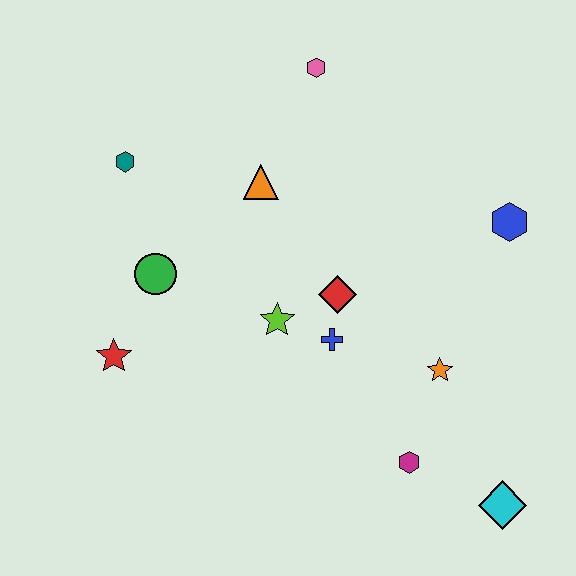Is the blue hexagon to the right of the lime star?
Yes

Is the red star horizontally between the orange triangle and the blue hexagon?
No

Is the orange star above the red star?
No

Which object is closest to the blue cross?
The red diamond is closest to the blue cross.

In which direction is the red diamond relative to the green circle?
The red diamond is to the right of the green circle.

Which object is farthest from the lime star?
The cyan diamond is farthest from the lime star.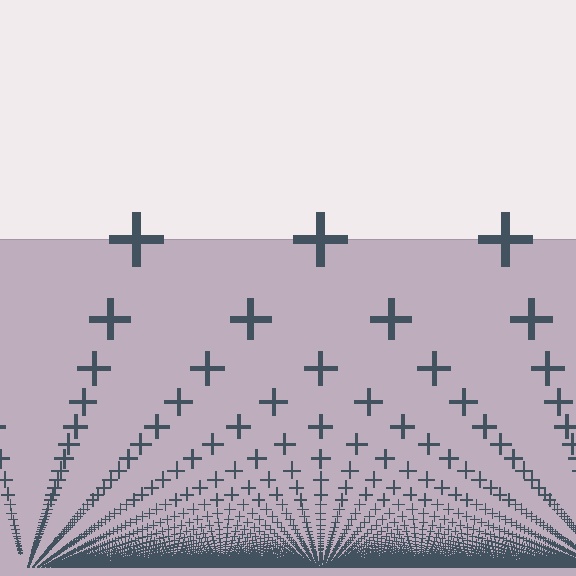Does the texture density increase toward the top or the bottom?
Density increases toward the bottom.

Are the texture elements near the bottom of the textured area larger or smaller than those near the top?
Smaller. The gradient is inverted — elements near the bottom are smaller and denser.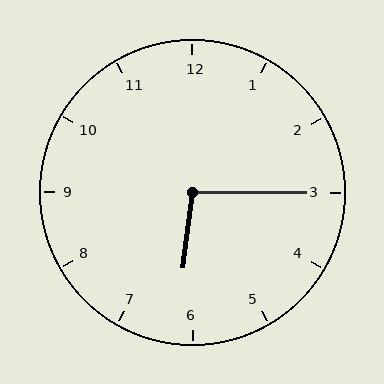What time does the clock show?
6:15.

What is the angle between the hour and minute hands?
Approximately 98 degrees.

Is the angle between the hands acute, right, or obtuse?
It is obtuse.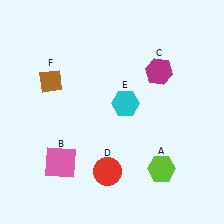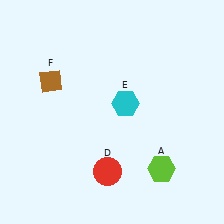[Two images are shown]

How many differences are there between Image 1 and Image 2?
There are 2 differences between the two images.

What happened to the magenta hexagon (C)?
The magenta hexagon (C) was removed in Image 2. It was in the top-right area of Image 1.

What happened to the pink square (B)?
The pink square (B) was removed in Image 2. It was in the bottom-left area of Image 1.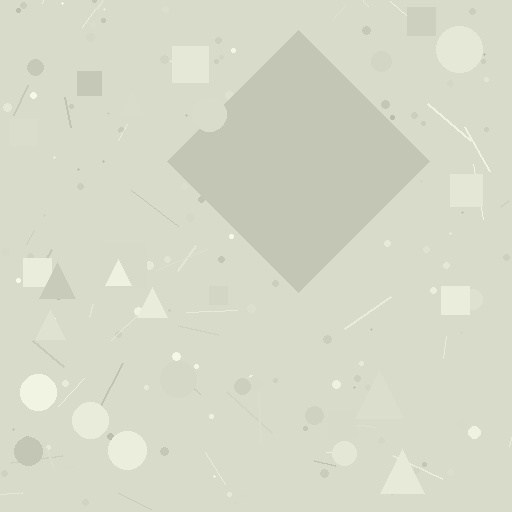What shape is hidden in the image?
A diamond is hidden in the image.